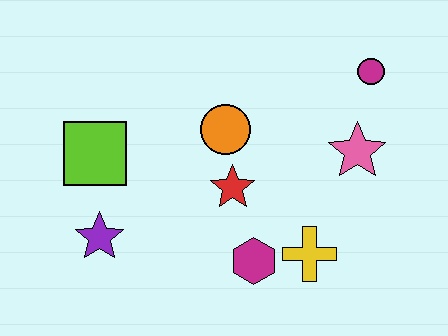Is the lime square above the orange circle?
No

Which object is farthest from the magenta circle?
The purple star is farthest from the magenta circle.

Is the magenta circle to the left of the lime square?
No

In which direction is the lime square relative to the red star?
The lime square is to the left of the red star.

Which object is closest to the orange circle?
The red star is closest to the orange circle.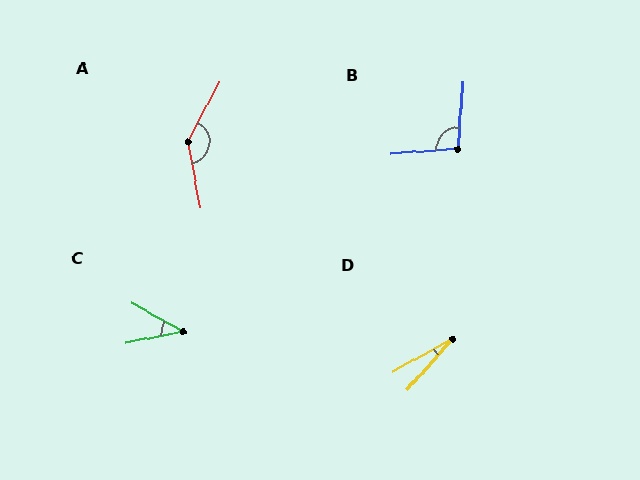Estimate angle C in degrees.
Approximately 41 degrees.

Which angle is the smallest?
D, at approximately 20 degrees.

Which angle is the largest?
A, at approximately 142 degrees.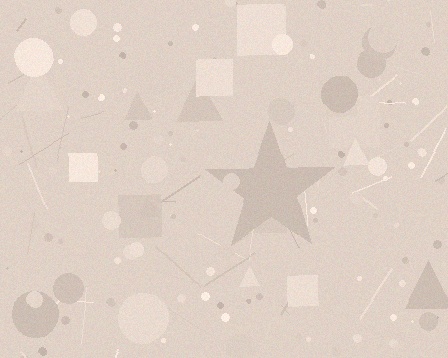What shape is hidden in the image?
A star is hidden in the image.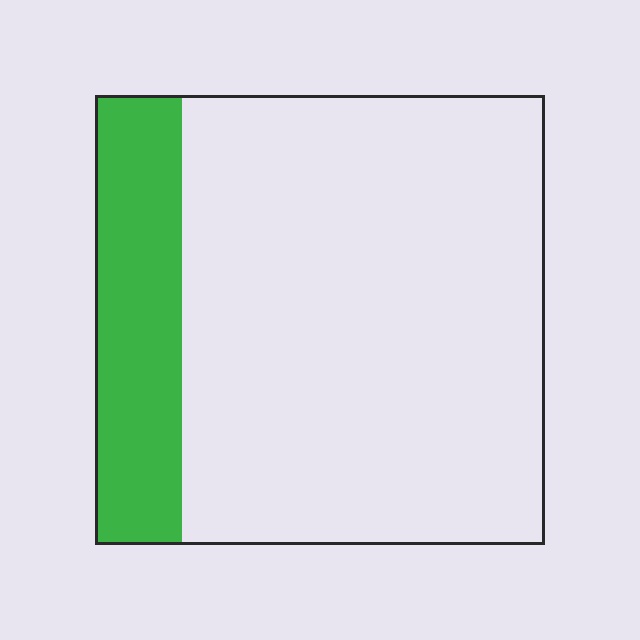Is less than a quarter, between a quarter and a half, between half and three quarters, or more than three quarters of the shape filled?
Less than a quarter.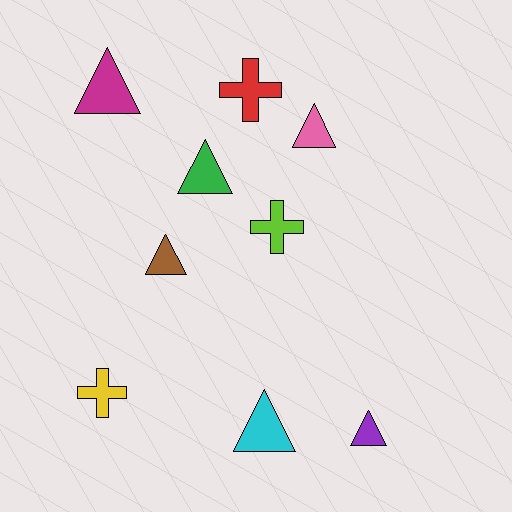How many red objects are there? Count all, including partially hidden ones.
There is 1 red object.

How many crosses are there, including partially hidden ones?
There are 3 crosses.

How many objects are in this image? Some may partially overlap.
There are 9 objects.